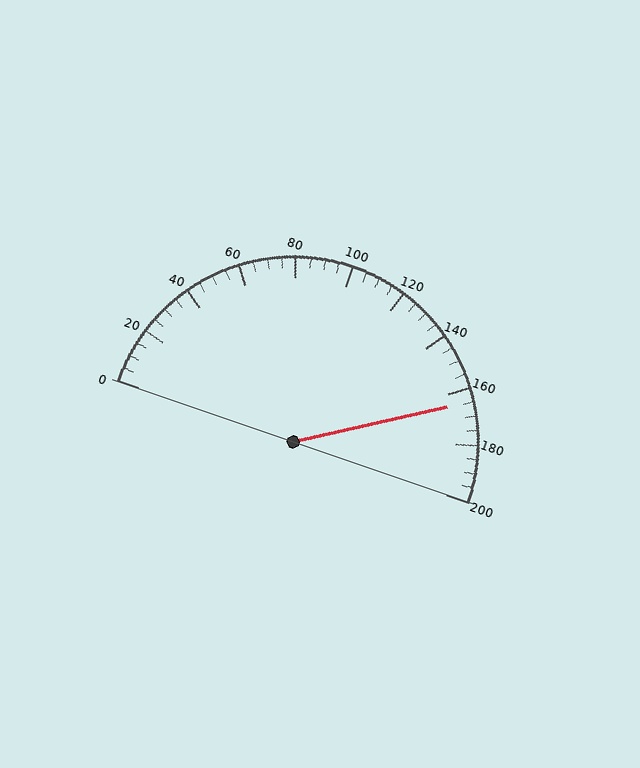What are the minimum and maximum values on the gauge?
The gauge ranges from 0 to 200.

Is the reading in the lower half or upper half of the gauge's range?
The reading is in the upper half of the range (0 to 200).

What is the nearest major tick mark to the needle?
The nearest major tick mark is 160.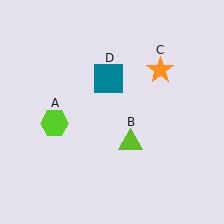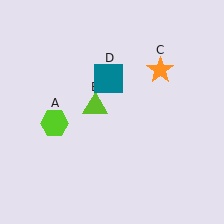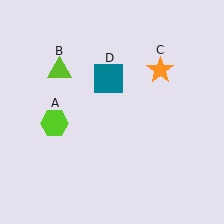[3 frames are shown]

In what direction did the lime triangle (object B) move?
The lime triangle (object B) moved up and to the left.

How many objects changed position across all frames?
1 object changed position: lime triangle (object B).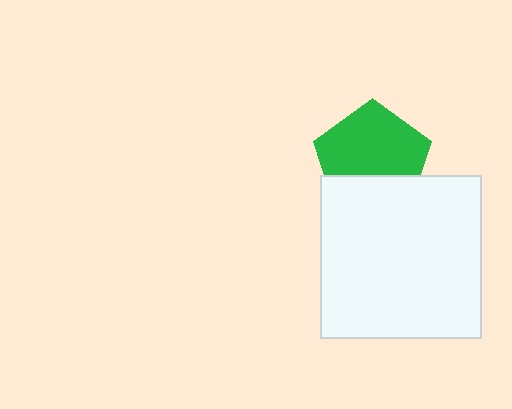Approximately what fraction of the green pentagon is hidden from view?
Roughly 33% of the green pentagon is hidden behind the white rectangle.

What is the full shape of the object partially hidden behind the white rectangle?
The partially hidden object is a green pentagon.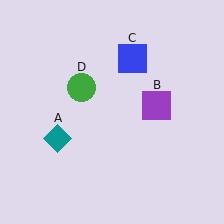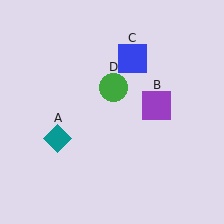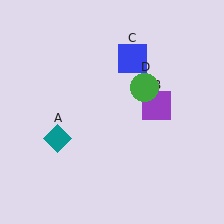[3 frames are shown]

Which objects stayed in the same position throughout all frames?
Teal diamond (object A) and purple square (object B) and blue square (object C) remained stationary.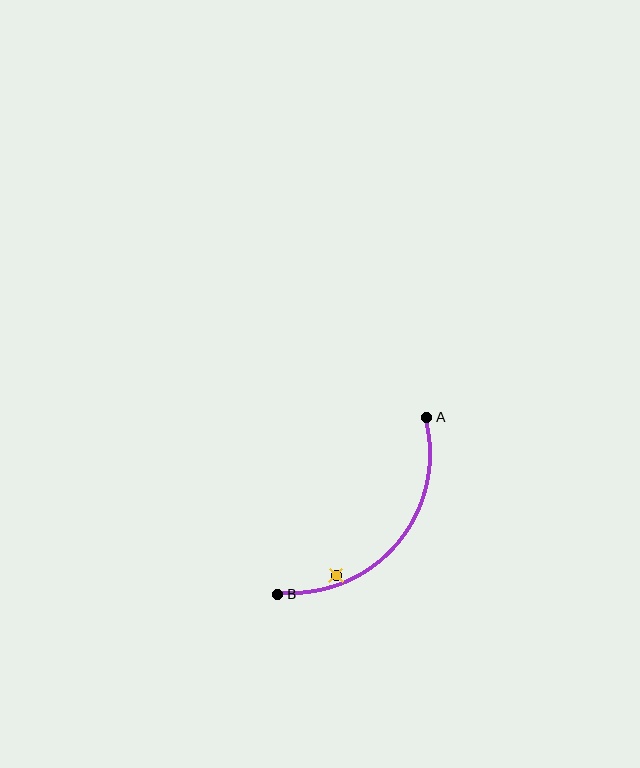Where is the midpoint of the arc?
The arc midpoint is the point on the curve farthest from the straight line joining A and B. It sits below and to the right of that line.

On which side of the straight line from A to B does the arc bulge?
The arc bulges below and to the right of the straight line connecting A and B.